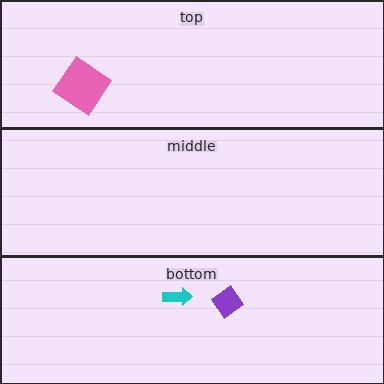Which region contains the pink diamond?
The top region.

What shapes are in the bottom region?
The purple diamond, the cyan arrow.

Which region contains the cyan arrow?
The bottom region.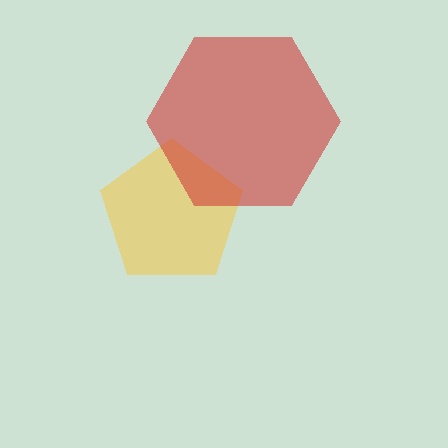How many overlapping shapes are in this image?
There are 2 overlapping shapes in the image.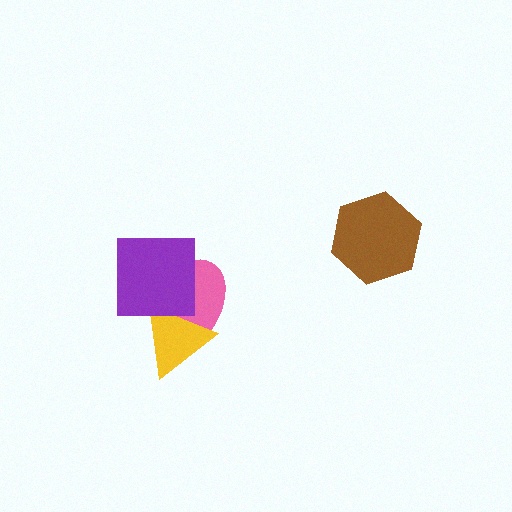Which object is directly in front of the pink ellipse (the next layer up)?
The yellow triangle is directly in front of the pink ellipse.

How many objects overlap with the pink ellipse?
2 objects overlap with the pink ellipse.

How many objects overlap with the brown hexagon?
0 objects overlap with the brown hexagon.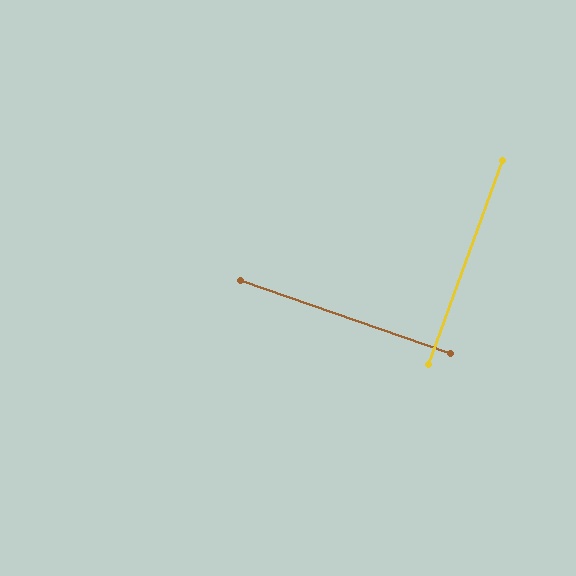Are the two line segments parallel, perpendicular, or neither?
Perpendicular — they meet at approximately 89°.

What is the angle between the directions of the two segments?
Approximately 89 degrees.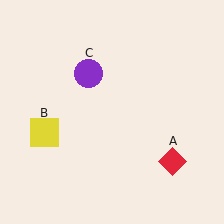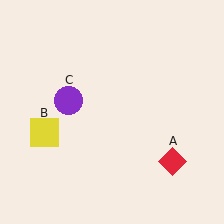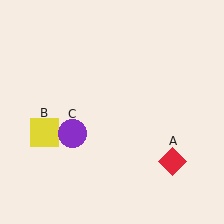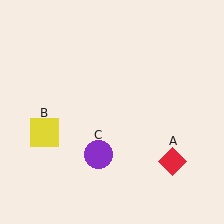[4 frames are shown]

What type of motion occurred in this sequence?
The purple circle (object C) rotated counterclockwise around the center of the scene.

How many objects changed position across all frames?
1 object changed position: purple circle (object C).